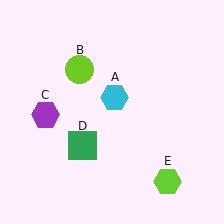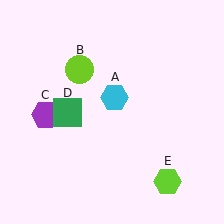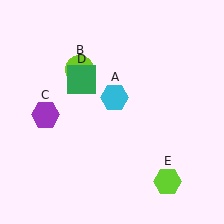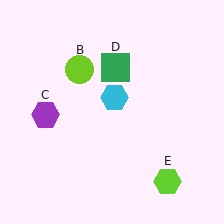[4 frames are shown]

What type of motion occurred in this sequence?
The green square (object D) rotated clockwise around the center of the scene.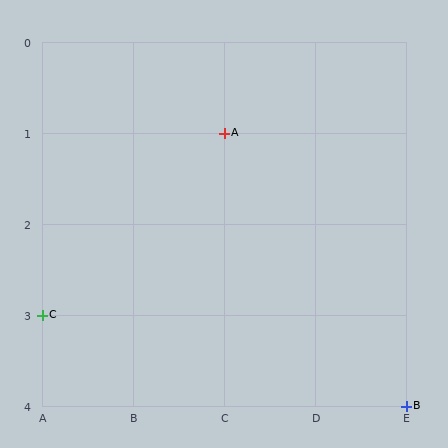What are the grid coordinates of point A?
Point A is at grid coordinates (C, 1).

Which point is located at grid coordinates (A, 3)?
Point C is at (A, 3).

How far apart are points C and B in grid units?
Points C and B are 4 columns and 1 row apart (about 4.1 grid units diagonally).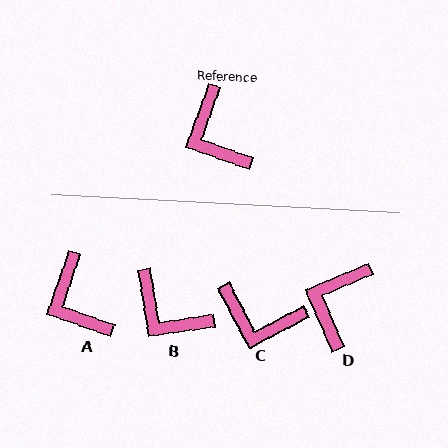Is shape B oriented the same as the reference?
No, it is off by about 28 degrees.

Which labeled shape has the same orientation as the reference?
A.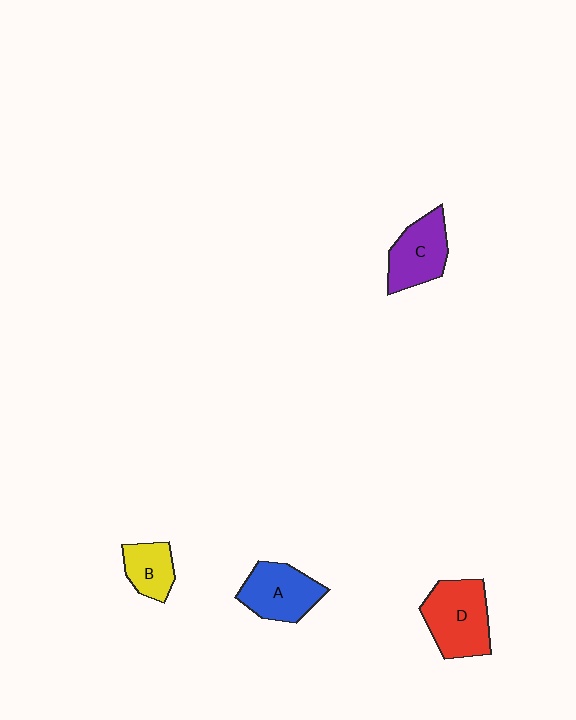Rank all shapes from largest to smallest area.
From largest to smallest: D (red), A (blue), C (purple), B (yellow).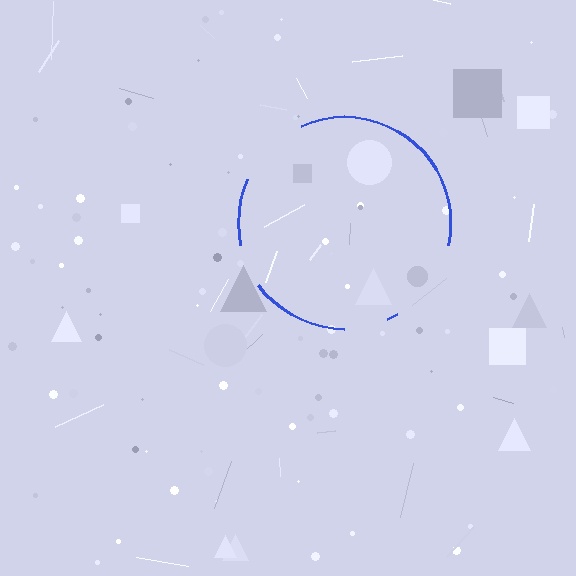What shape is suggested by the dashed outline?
The dashed outline suggests a circle.